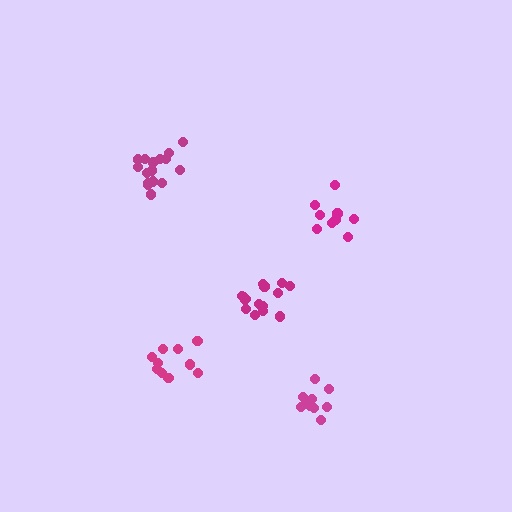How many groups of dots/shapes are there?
There are 5 groups.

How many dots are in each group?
Group 1: 16 dots, Group 2: 10 dots, Group 3: 10 dots, Group 4: 11 dots, Group 5: 15 dots (62 total).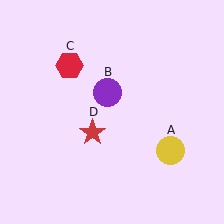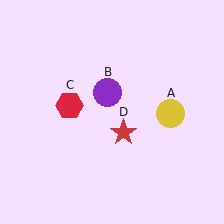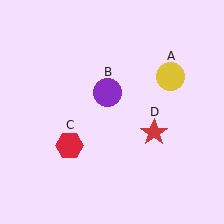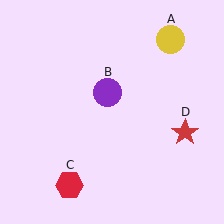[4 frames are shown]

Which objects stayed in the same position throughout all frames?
Purple circle (object B) remained stationary.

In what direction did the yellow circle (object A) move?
The yellow circle (object A) moved up.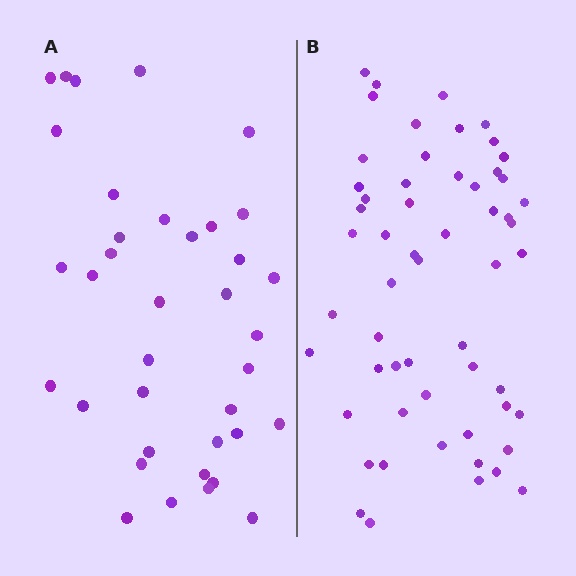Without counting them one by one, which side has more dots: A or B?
Region B (the right region) has more dots.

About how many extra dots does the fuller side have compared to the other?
Region B has approximately 20 more dots than region A.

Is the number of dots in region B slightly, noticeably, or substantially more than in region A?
Region B has substantially more. The ratio is roughly 1.5 to 1.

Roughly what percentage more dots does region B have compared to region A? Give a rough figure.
About 55% more.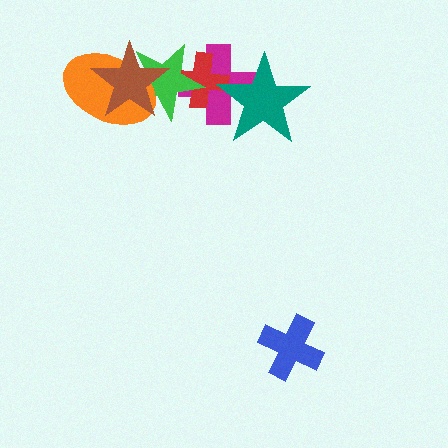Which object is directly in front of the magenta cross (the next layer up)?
The red cross is directly in front of the magenta cross.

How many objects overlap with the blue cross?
0 objects overlap with the blue cross.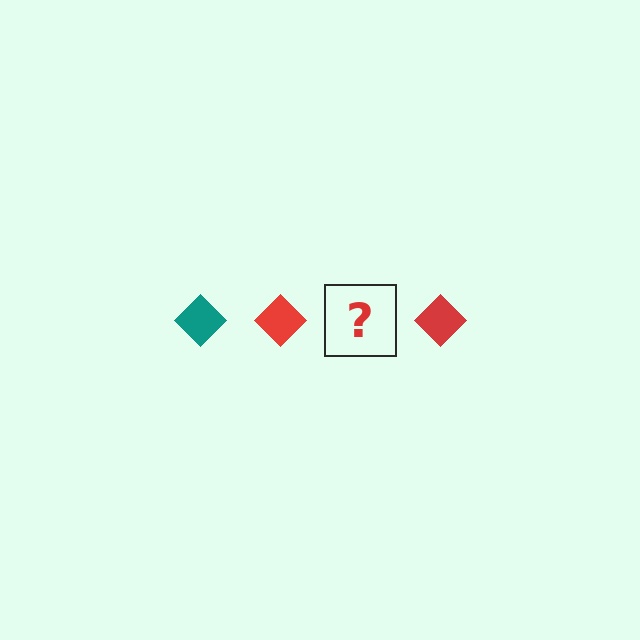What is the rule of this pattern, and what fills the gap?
The rule is that the pattern cycles through teal, red diamonds. The gap should be filled with a teal diamond.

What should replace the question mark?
The question mark should be replaced with a teal diamond.